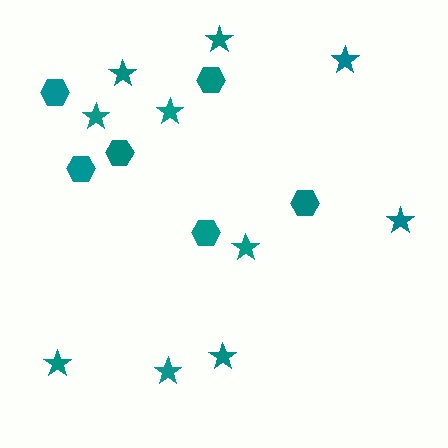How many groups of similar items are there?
There are 2 groups: one group of hexagons (6) and one group of stars (10).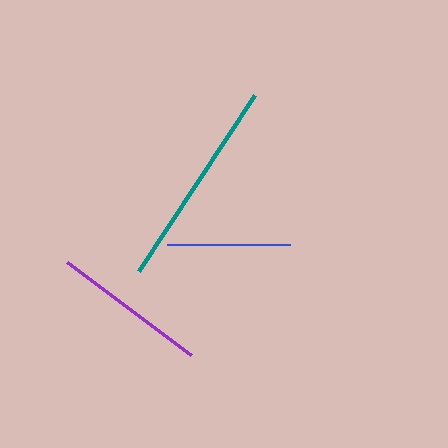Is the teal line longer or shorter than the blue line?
The teal line is longer than the blue line.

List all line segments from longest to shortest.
From longest to shortest: teal, purple, blue.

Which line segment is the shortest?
The blue line is the shortest at approximately 123 pixels.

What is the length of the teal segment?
The teal segment is approximately 211 pixels long.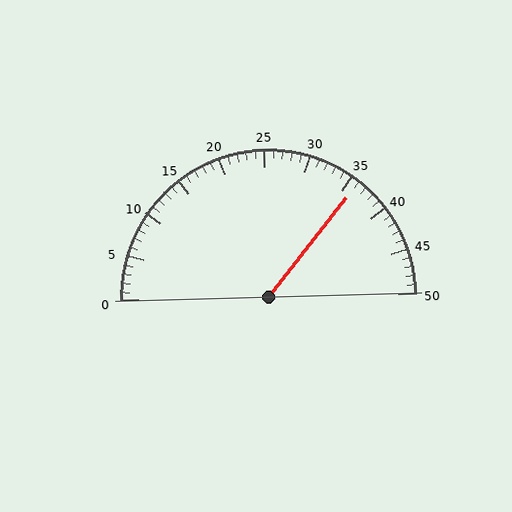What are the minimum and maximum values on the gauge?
The gauge ranges from 0 to 50.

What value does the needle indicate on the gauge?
The needle indicates approximately 36.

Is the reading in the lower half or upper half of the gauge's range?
The reading is in the upper half of the range (0 to 50).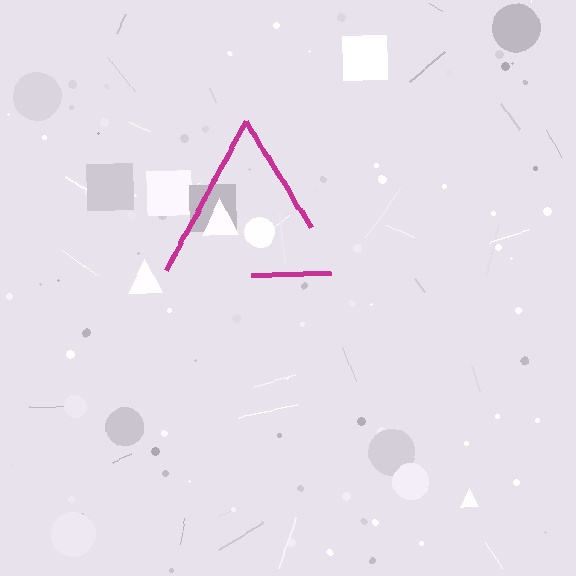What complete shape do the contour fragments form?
The contour fragments form a triangle.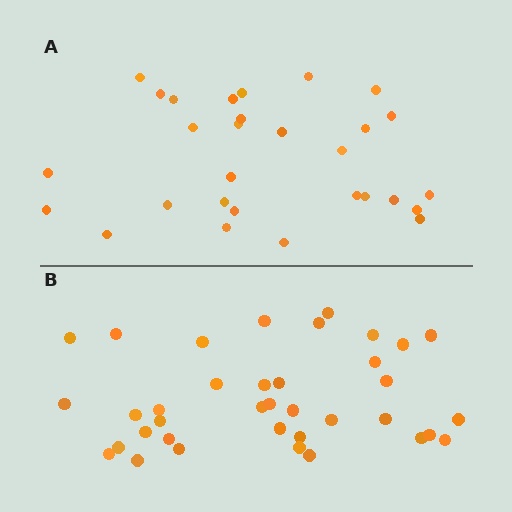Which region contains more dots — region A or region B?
Region B (the bottom region) has more dots.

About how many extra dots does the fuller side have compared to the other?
Region B has roughly 8 or so more dots than region A.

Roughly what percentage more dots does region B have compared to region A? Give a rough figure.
About 30% more.